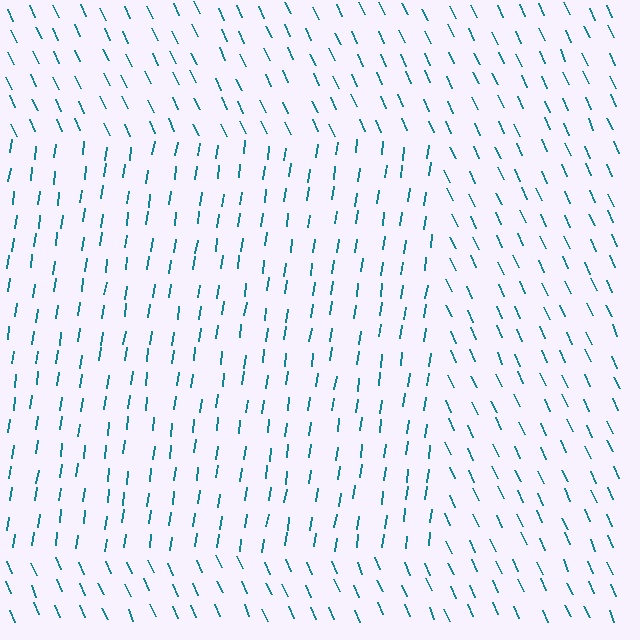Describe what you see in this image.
The image is filled with small teal line segments. A rectangle region in the image has lines oriented differently from the surrounding lines, creating a visible texture boundary.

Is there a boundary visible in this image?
Yes, there is a texture boundary formed by a change in line orientation.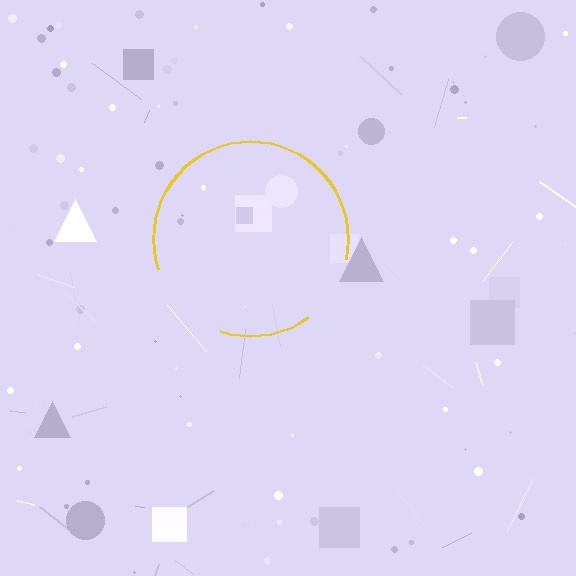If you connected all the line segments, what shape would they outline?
They would outline a circle.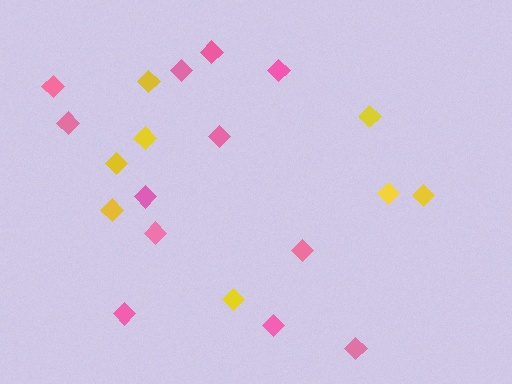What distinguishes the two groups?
There are 2 groups: one group of pink diamonds (12) and one group of yellow diamonds (8).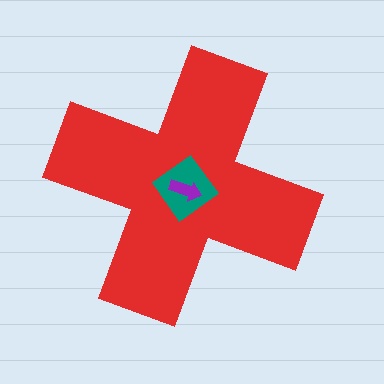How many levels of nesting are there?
3.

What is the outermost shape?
The red cross.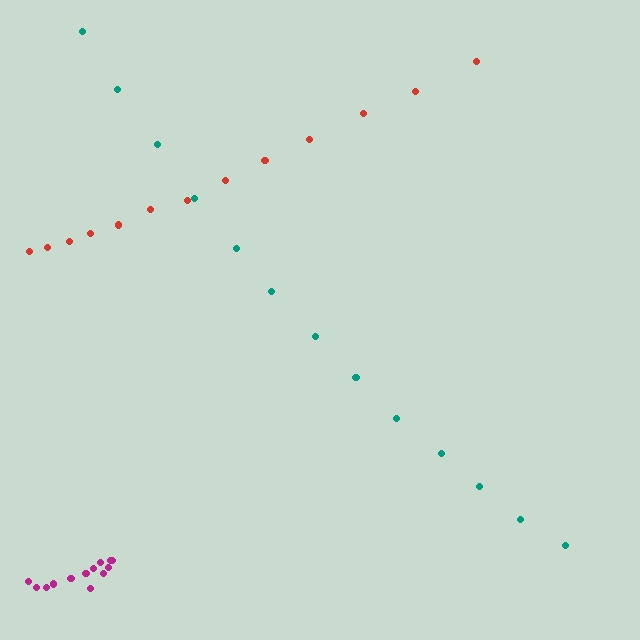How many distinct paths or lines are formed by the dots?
There are 3 distinct paths.